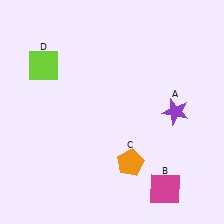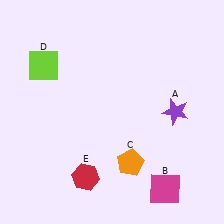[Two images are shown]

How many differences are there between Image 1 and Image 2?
There is 1 difference between the two images.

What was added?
A red hexagon (E) was added in Image 2.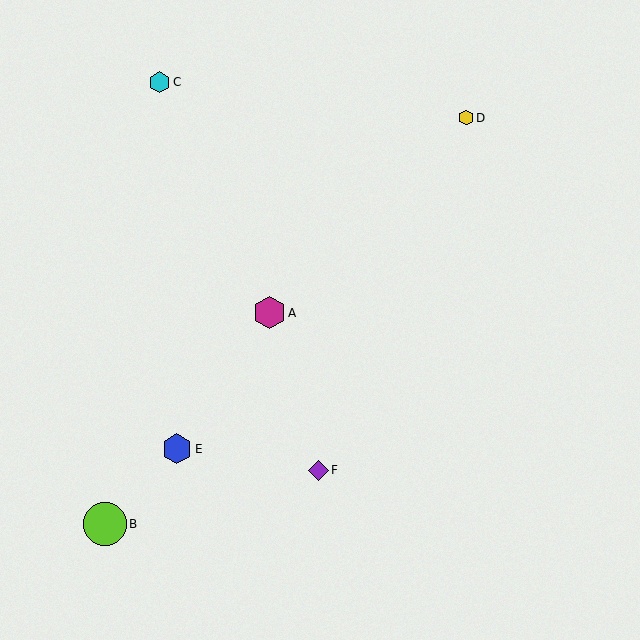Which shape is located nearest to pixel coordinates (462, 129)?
The yellow hexagon (labeled D) at (466, 118) is nearest to that location.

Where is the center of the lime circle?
The center of the lime circle is at (105, 524).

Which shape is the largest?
The lime circle (labeled B) is the largest.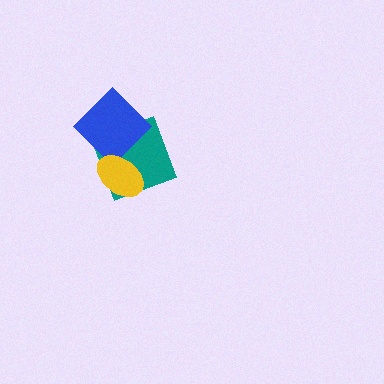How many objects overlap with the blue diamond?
2 objects overlap with the blue diamond.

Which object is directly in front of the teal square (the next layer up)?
The blue diamond is directly in front of the teal square.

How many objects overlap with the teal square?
2 objects overlap with the teal square.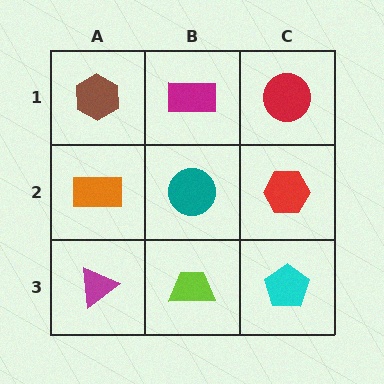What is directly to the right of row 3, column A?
A lime trapezoid.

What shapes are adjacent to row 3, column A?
An orange rectangle (row 2, column A), a lime trapezoid (row 3, column B).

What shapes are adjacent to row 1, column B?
A teal circle (row 2, column B), a brown hexagon (row 1, column A), a red circle (row 1, column C).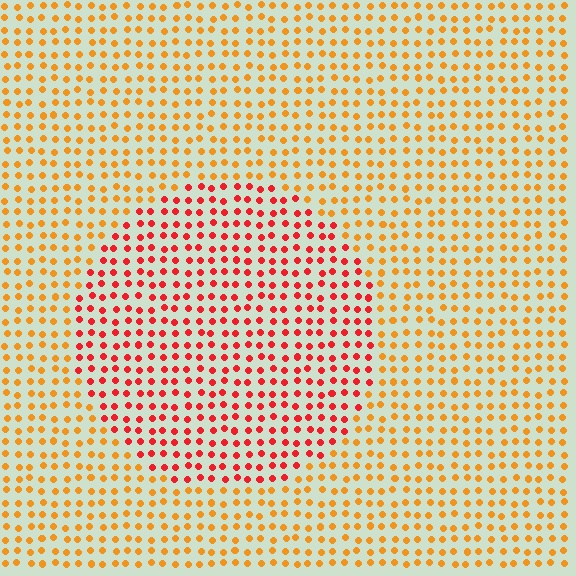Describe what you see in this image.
The image is filled with small orange elements in a uniform arrangement. A circle-shaped region is visible where the elements are tinted to a slightly different hue, forming a subtle color boundary.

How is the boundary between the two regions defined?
The boundary is defined purely by a slight shift in hue (about 38 degrees). Spacing, size, and orientation are identical on both sides.